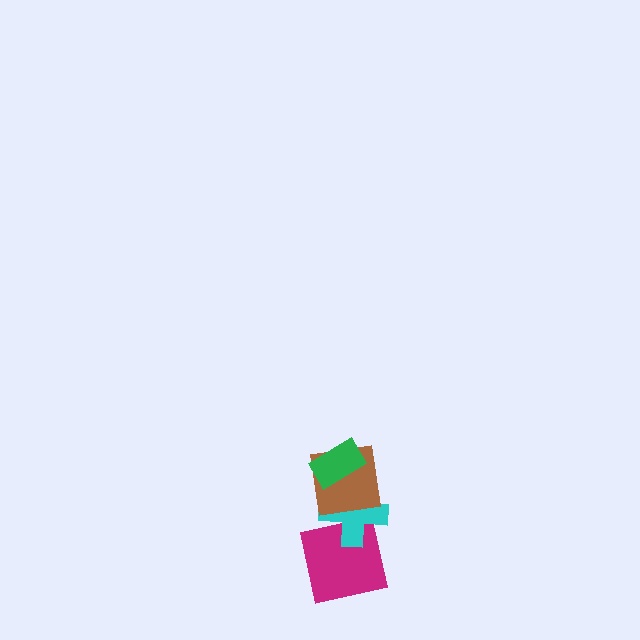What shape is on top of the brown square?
The green rectangle is on top of the brown square.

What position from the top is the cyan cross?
The cyan cross is 3rd from the top.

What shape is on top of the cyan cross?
The brown square is on top of the cyan cross.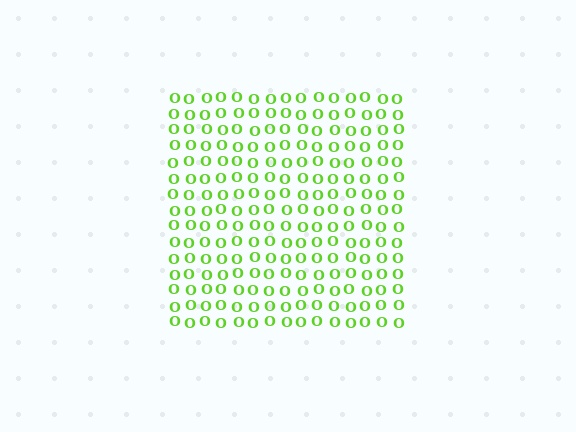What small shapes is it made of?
It is made of small letter O's.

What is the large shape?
The large shape is a square.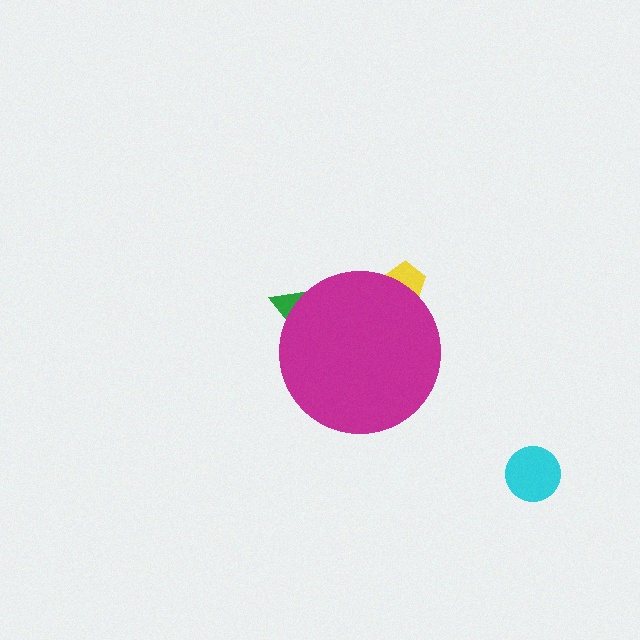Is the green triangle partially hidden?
Yes, the green triangle is partially hidden behind the magenta circle.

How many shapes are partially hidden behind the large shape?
2 shapes are partially hidden.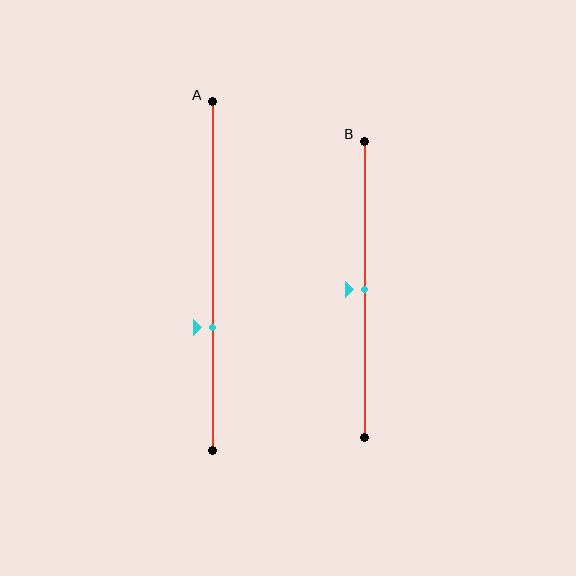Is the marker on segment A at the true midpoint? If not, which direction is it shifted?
No, the marker on segment A is shifted downward by about 15% of the segment length.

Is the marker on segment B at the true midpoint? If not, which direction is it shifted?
Yes, the marker on segment B is at the true midpoint.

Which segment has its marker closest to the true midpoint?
Segment B has its marker closest to the true midpoint.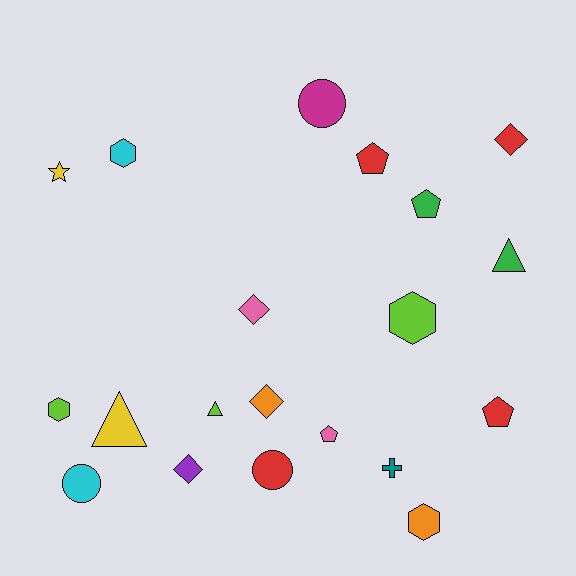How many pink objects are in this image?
There are 2 pink objects.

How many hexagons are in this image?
There are 4 hexagons.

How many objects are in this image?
There are 20 objects.